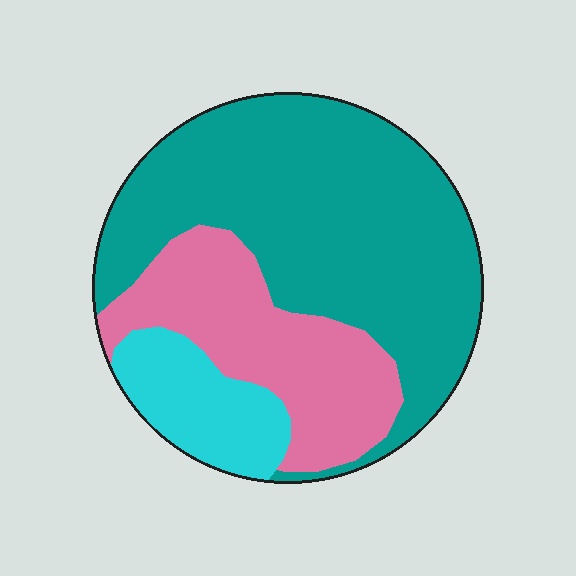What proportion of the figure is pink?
Pink takes up about one quarter (1/4) of the figure.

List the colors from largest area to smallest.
From largest to smallest: teal, pink, cyan.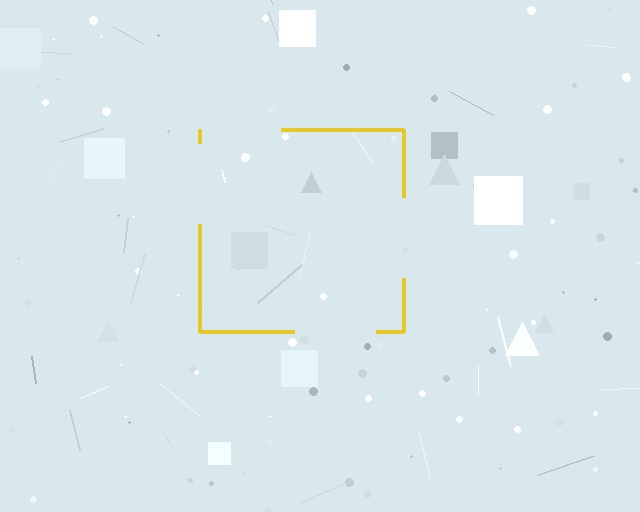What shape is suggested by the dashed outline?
The dashed outline suggests a square.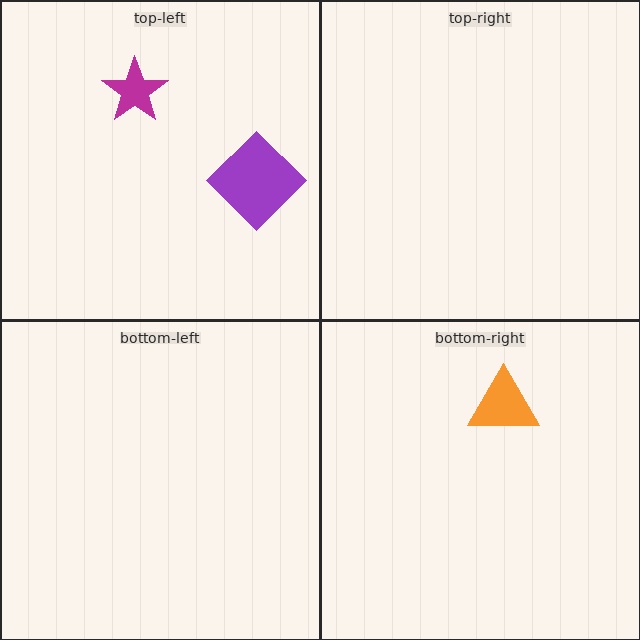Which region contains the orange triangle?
The bottom-right region.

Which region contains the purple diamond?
The top-left region.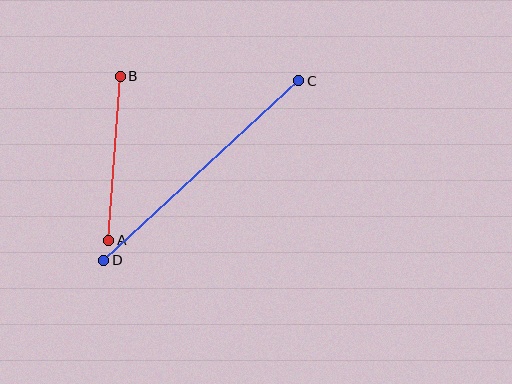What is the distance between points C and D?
The distance is approximately 265 pixels.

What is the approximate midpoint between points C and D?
The midpoint is at approximately (201, 171) pixels.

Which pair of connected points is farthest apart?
Points C and D are farthest apart.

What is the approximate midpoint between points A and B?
The midpoint is at approximately (114, 158) pixels.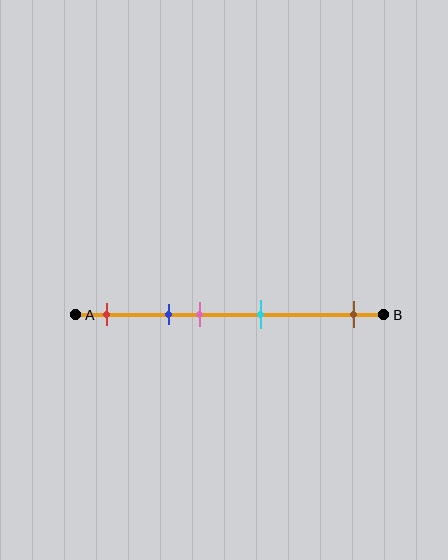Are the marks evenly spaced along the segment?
No, the marks are not evenly spaced.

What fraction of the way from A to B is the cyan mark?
The cyan mark is approximately 60% (0.6) of the way from A to B.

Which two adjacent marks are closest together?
The blue and pink marks are the closest adjacent pair.